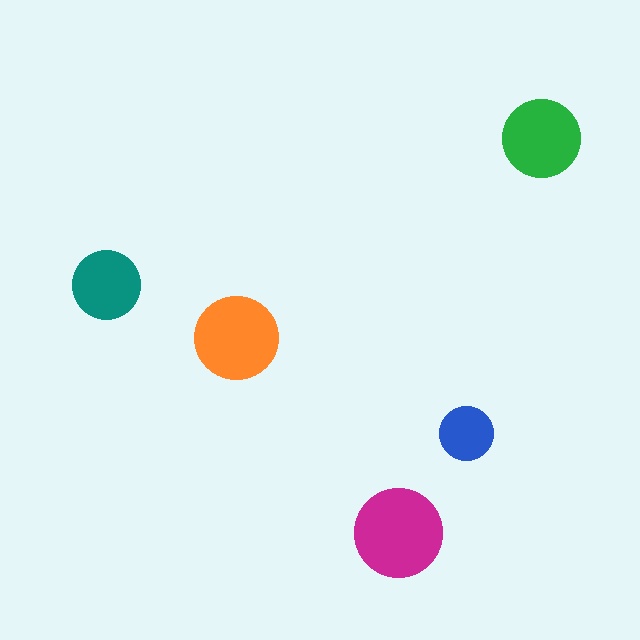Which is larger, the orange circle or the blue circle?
The orange one.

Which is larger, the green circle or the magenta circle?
The magenta one.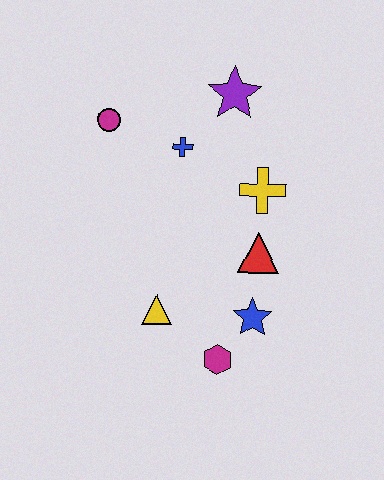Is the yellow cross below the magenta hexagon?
No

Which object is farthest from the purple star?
The magenta hexagon is farthest from the purple star.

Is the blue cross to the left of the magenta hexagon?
Yes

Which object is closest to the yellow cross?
The red triangle is closest to the yellow cross.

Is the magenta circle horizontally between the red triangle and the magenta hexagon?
No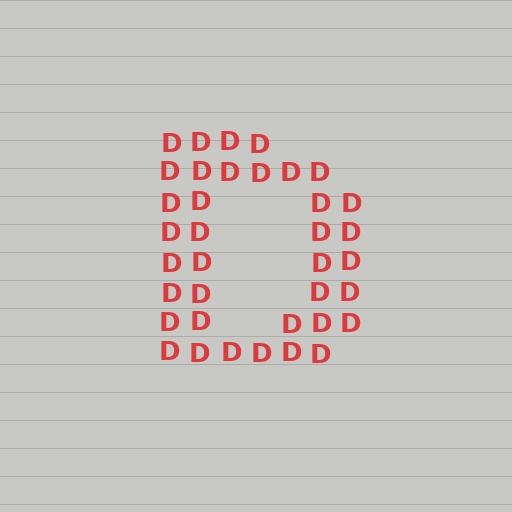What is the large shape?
The large shape is the letter D.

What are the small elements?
The small elements are letter D's.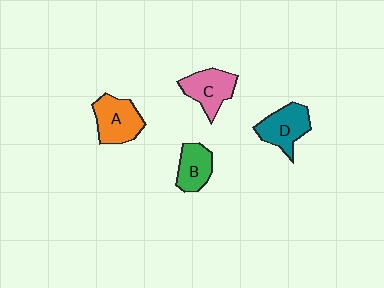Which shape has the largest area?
Shape A (orange).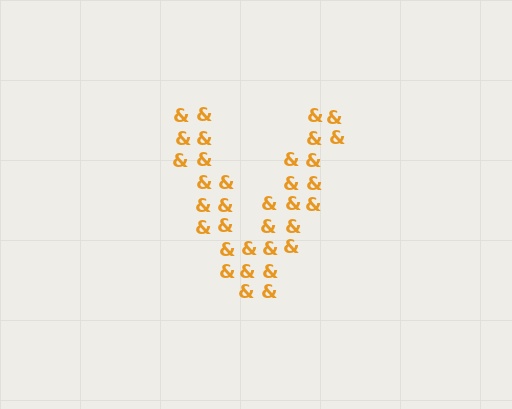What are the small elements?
The small elements are ampersands.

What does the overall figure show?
The overall figure shows the letter V.